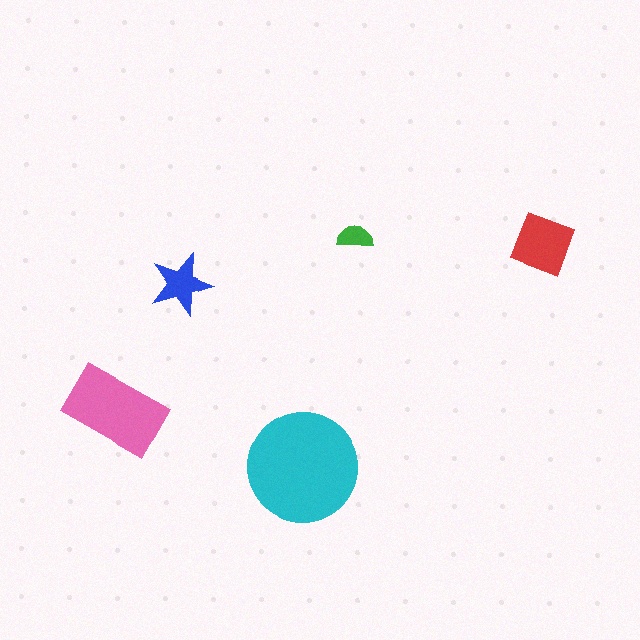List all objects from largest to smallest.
The cyan circle, the pink rectangle, the red diamond, the blue star, the green semicircle.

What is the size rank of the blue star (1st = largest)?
4th.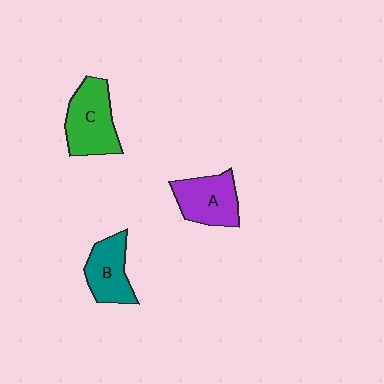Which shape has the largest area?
Shape C (green).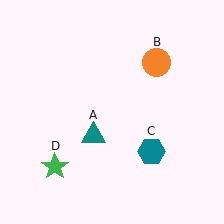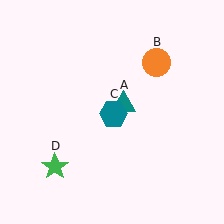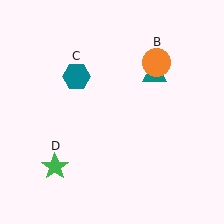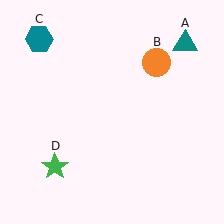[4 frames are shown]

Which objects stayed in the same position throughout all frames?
Orange circle (object B) and green star (object D) remained stationary.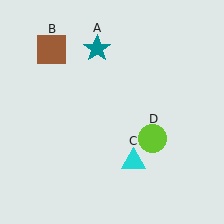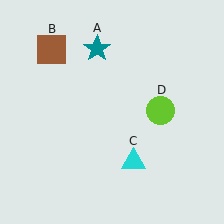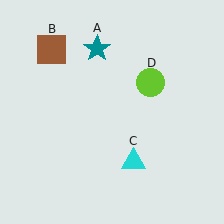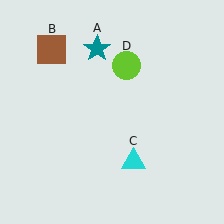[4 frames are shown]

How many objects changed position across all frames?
1 object changed position: lime circle (object D).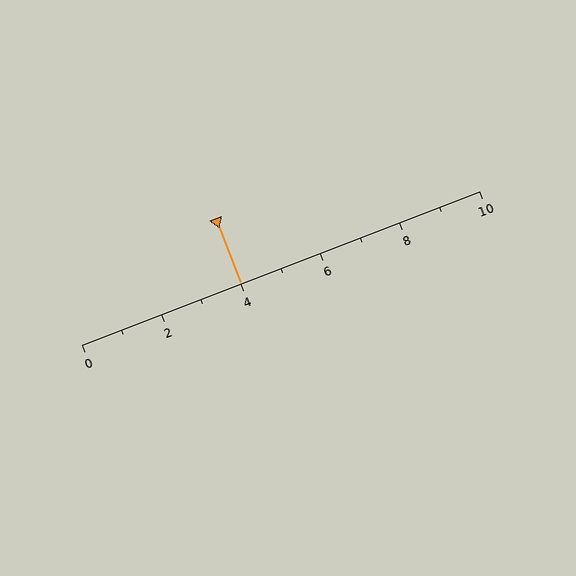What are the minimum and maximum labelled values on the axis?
The axis runs from 0 to 10.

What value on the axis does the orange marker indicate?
The marker indicates approximately 4.